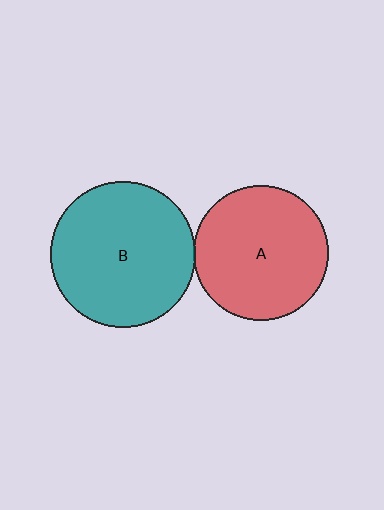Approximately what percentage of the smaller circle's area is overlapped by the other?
Approximately 5%.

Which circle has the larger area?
Circle B (teal).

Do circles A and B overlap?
Yes.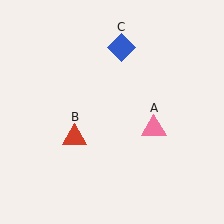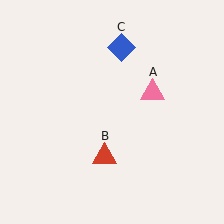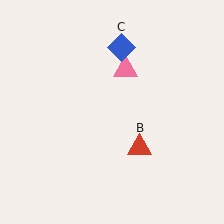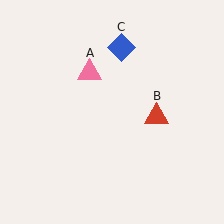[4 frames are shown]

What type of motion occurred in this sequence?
The pink triangle (object A), red triangle (object B) rotated counterclockwise around the center of the scene.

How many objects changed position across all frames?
2 objects changed position: pink triangle (object A), red triangle (object B).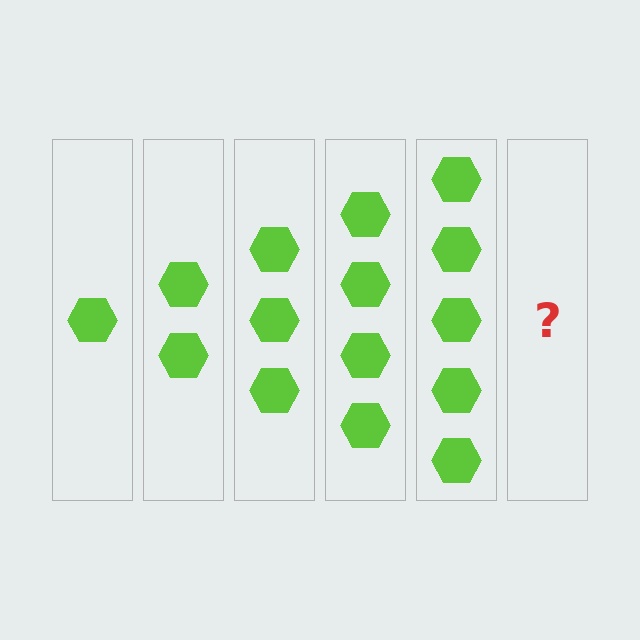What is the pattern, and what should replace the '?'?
The pattern is that each step adds one more hexagon. The '?' should be 6 hexagons.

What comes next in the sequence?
The next element should be 6 hexagons.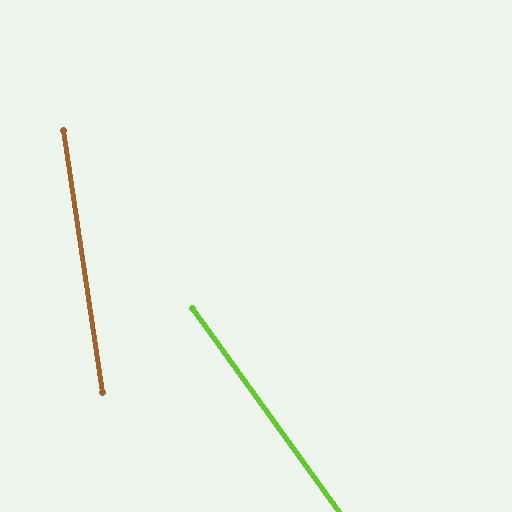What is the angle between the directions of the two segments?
Approximately 27 degrees.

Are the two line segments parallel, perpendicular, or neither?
Neither parallel nor perpendicular — they differ by about 27°.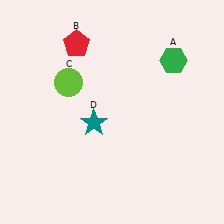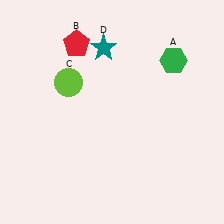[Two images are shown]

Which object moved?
The teal star (D) moved up.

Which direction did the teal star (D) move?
The teal star (D) moved up.